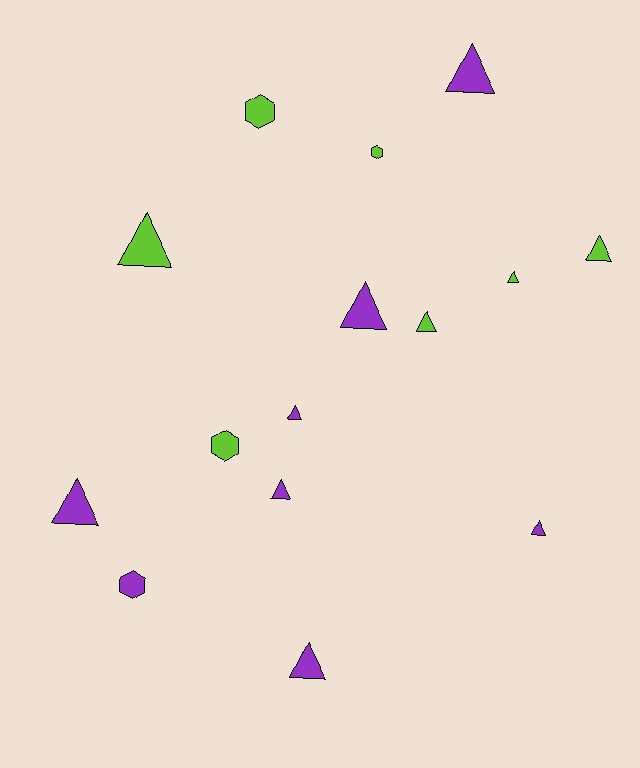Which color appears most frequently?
Purple, with 8 objects.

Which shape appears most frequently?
Triangle, with 11 objects.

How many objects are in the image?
There are 15 objects.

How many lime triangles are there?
There are 4 lime triangles.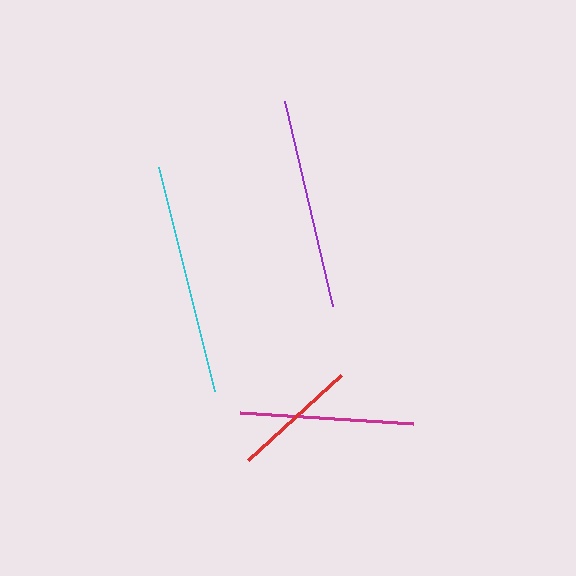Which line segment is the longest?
The cyan line is the longest at approximately 231 pixels.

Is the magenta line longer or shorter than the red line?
The magenta line is longer than the red line.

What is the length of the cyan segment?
The cyan segment is approximately 231 pixels long.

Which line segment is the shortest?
The red line is the shortest at approximately 126 pixels.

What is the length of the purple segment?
The purple segment is approximately 211 pixels long.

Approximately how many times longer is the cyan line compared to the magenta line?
The cyan line is approximately 1.3 times the length of the magenta line.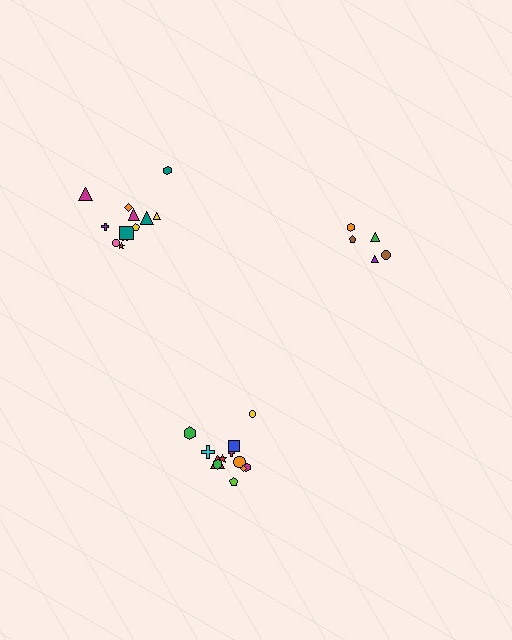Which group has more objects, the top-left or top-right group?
The top-left group.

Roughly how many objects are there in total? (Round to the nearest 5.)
Roughly 30 objects in total.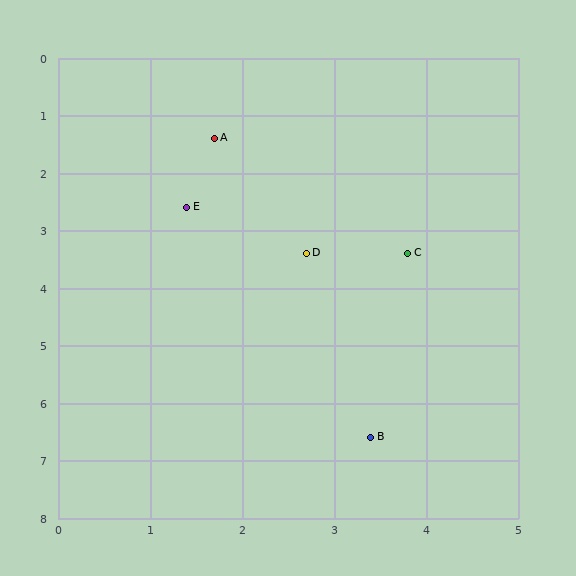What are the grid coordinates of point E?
Point E is at approximately (1.4, 2.6).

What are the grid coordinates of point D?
Point D is at approximately (2.7, 3.4).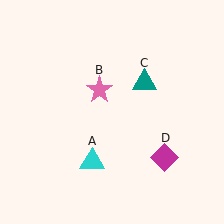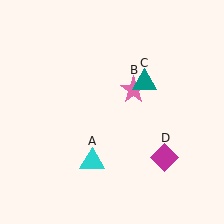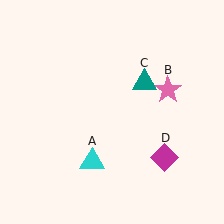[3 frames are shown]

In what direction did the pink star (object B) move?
The pink star (object B) moved right.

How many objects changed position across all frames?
1 object changed position: pink star (object B).